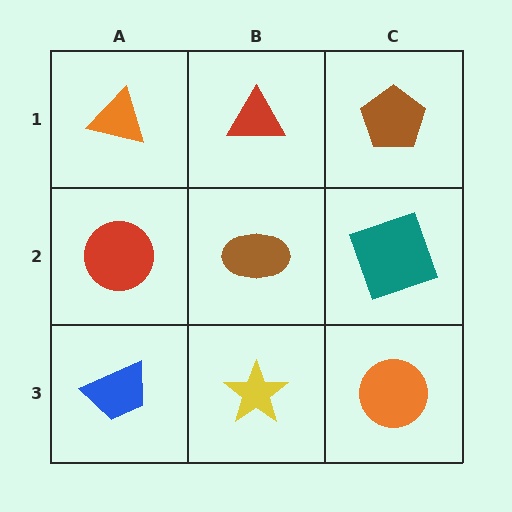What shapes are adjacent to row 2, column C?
A brown pentagon (row 1, column C), an orange circle (row 3, column C), a brown ellipse (row 2, column B).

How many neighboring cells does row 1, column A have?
2.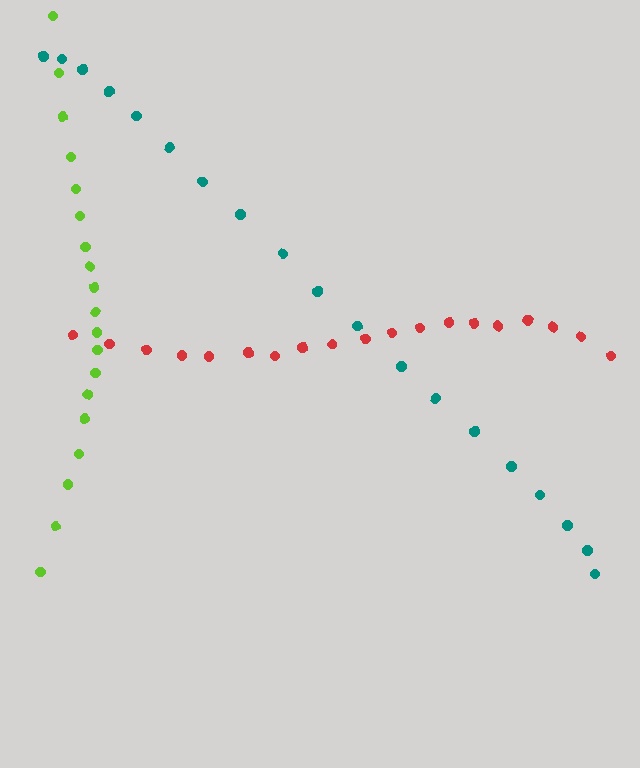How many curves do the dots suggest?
There are 3 distinct paths.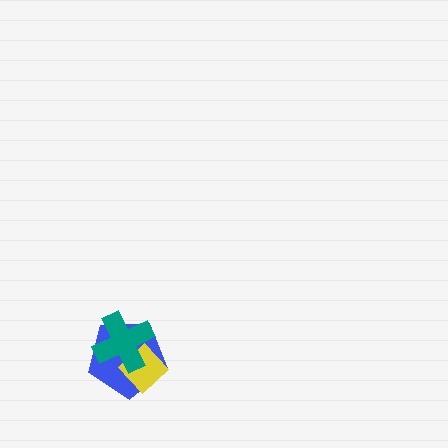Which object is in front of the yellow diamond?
The teal cross is in front of the yellow diamond.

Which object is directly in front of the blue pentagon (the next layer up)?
The yellow diamond is directly in front of the blue pentagon.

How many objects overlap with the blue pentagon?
2 objects overlap with the blue pentagon.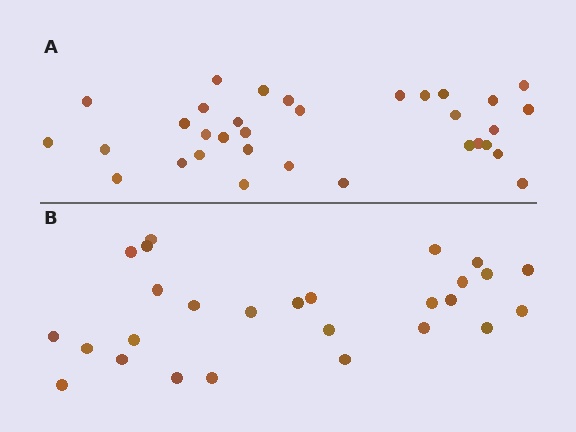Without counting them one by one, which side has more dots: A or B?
Region A (the top region) has more dots.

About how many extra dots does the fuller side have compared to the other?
Region A has about 6 more dots than region B.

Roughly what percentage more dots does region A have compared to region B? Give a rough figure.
About 20% more.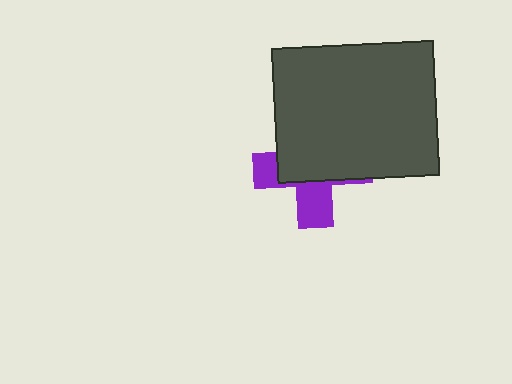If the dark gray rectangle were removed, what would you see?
You would see the complete purple cross.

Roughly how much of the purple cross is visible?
A small part of it is visible (roughly 38%).